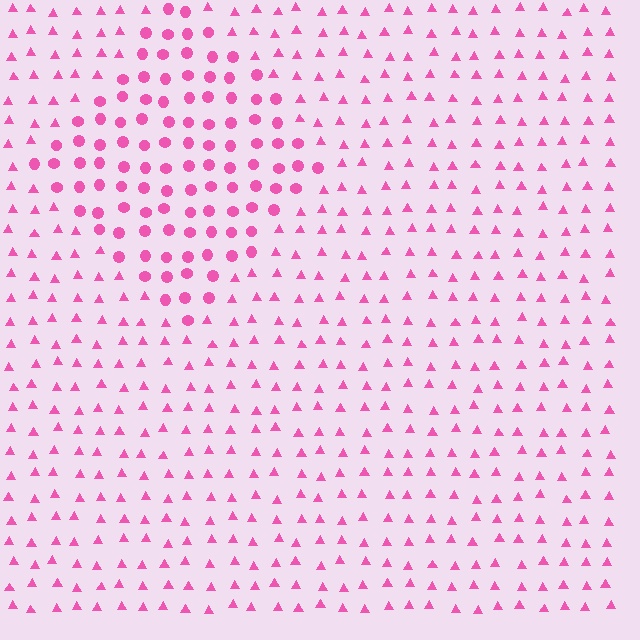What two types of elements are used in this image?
The image uses circles inside the diamond region and triangles outside it.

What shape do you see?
I see a diamond.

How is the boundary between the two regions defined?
The boundary is defined by a change in element shape: circles inside vs. triangles outside. All elements share the same color and spacing.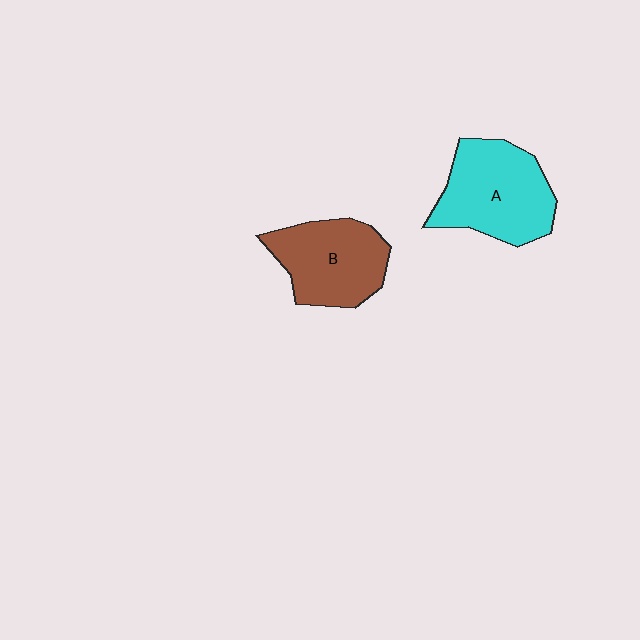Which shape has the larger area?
Shape A (cyan).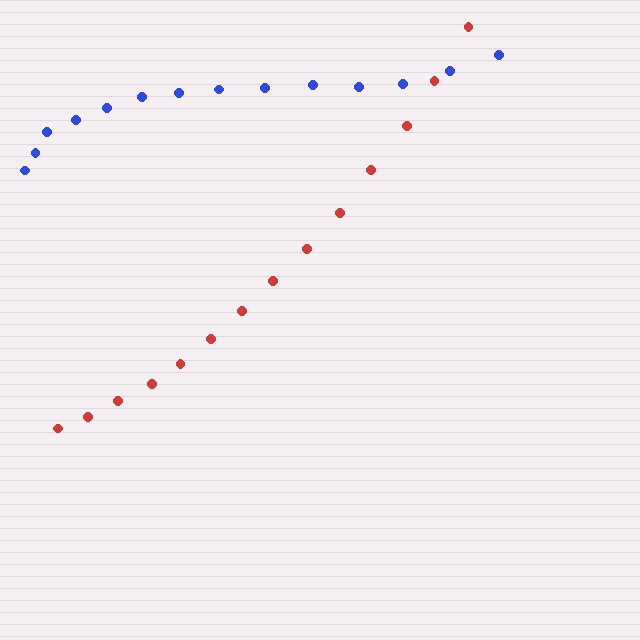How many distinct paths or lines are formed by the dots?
There are 2 distinct paths.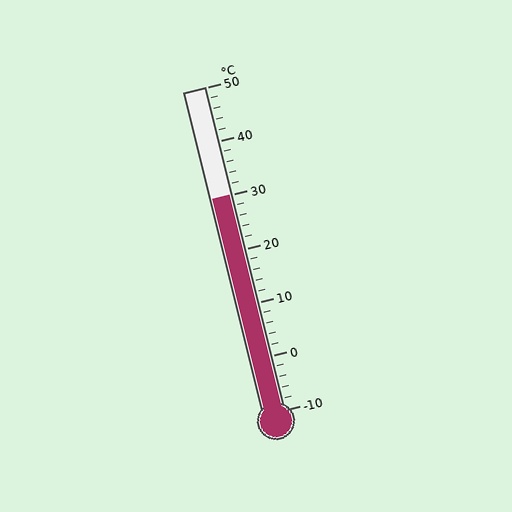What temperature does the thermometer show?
The thermometer shows approximately 30°C.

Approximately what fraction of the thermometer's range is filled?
The thermometer is filled to approximately 65% of its range.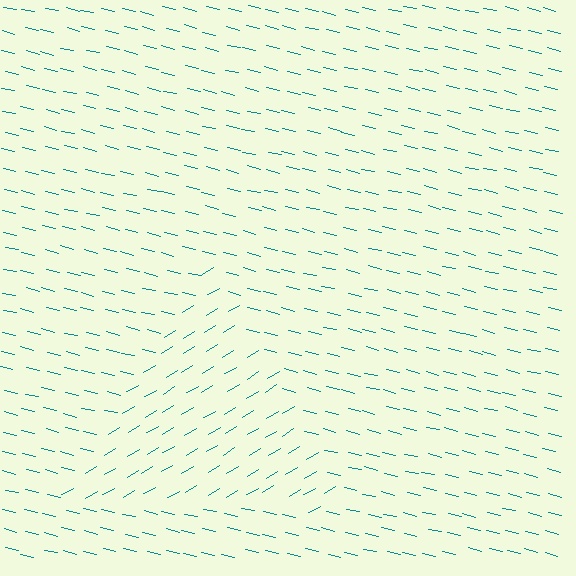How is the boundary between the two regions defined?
The boundary is defined purely by a change in line orientation (approximately 45 degrees difference). All lines are the same color and thickness.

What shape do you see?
I see a triangle.